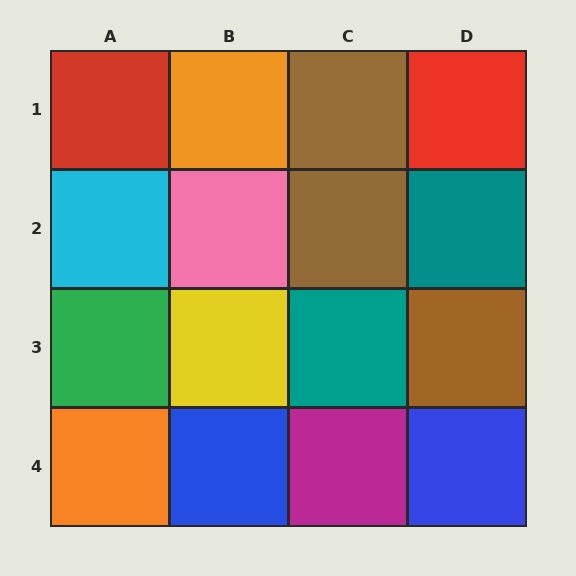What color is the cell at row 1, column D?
Red.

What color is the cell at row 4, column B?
Blue.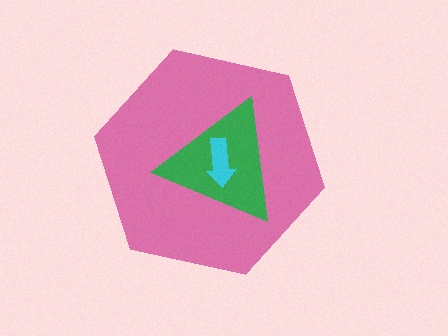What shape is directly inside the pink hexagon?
The green triangle.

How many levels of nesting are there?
3.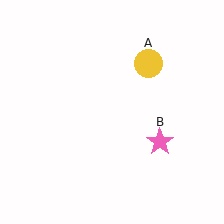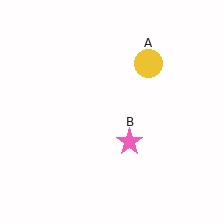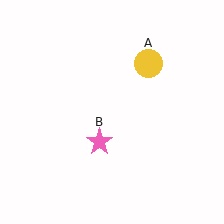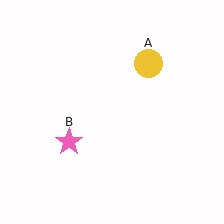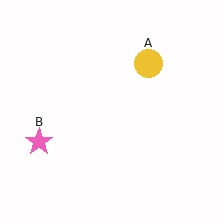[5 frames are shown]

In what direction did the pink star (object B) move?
The pink star (object B) moved left.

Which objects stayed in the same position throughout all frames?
Yellow circle (object A) remained stationary.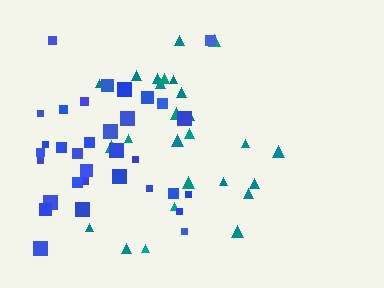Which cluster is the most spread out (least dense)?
Teal.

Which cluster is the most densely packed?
Blue.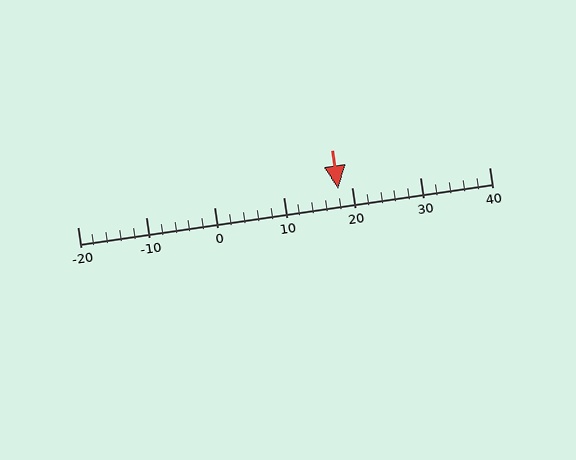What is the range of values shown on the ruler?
The ruler shows values from -20 to 40.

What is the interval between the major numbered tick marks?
The major tick marks are spaced 10 units apart.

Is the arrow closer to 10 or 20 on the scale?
The arrow is closer to 20.